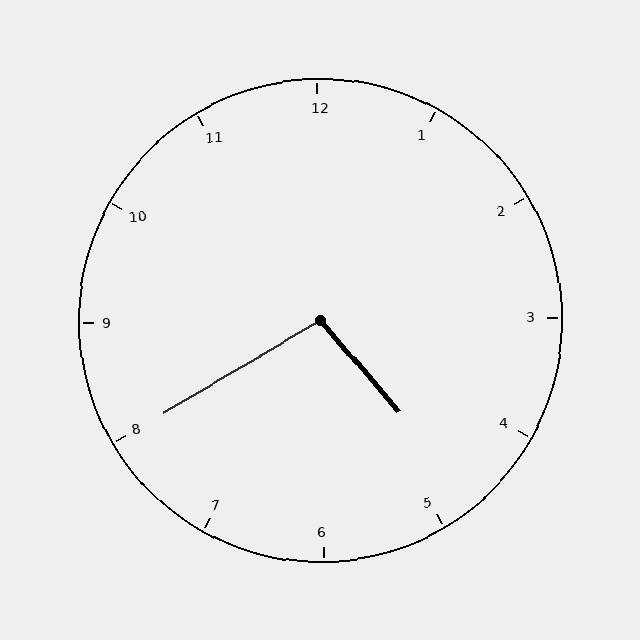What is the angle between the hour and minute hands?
Approximately 100 degrees.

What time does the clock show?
4:40.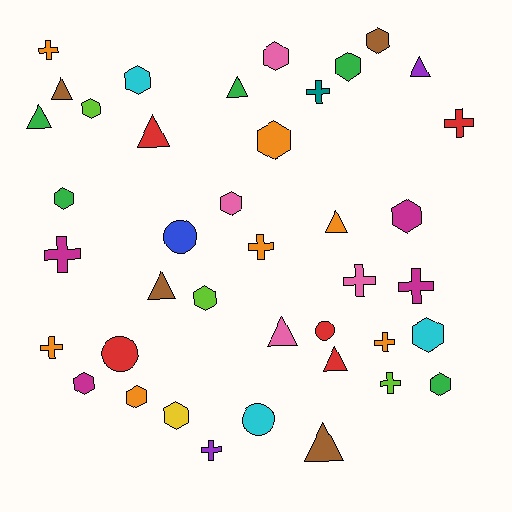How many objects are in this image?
There are 40 objects.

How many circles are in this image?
There are 4 circles.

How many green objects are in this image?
There are 5 green objects.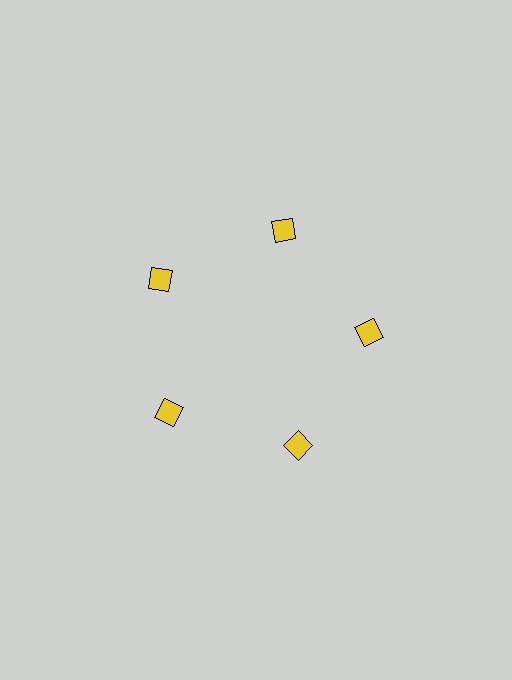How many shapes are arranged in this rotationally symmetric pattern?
There are 5 shapes, arranged in 5 groups of 1.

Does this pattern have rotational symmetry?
Yes, this pattern has 5-fold rotational symmetry. It looks the same after rotating 72 degrees around the center.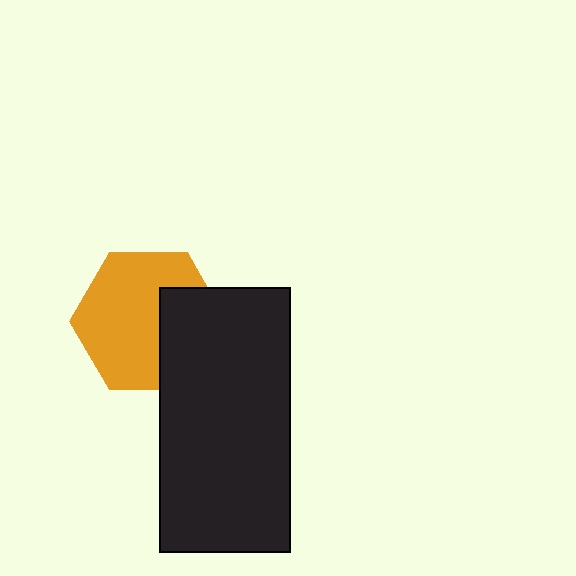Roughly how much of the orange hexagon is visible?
Most of it is visible (roughly 68%).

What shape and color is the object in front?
The object in front is a black rectangle.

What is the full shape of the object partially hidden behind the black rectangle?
The partially hidden object is an orange hexagon.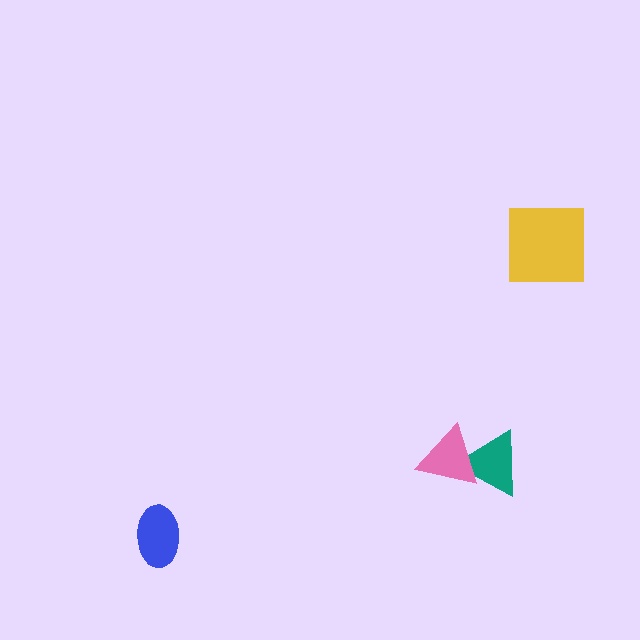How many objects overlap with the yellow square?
0 objects overlap with the yellow square.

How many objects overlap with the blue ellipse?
0 objects overlap with the blue ellipse.